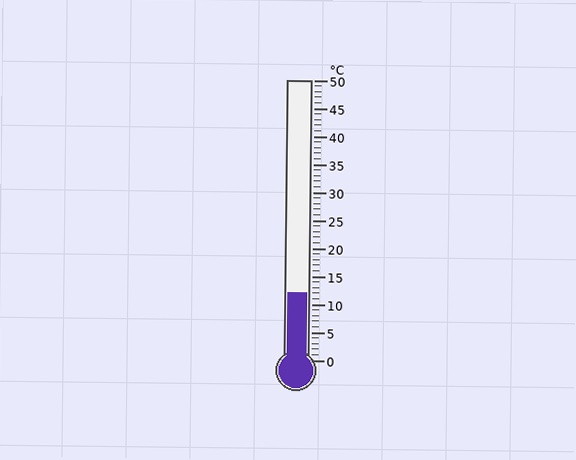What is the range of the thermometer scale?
The thermometer scale ranges from 0°C to 50°C.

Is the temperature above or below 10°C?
The temperature is above 10°C.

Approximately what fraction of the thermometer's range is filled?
The thermometer is filled to approximately 25% of its range.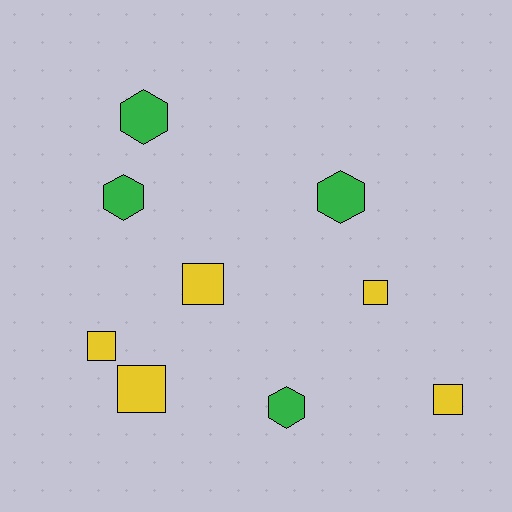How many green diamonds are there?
There are no green diamonds.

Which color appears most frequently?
Yellow, with 5 objects.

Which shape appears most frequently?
Square, with 5 objects.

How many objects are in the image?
There are 9 objects.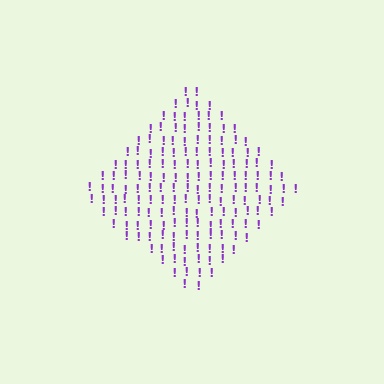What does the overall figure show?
The overall figure shows a diamond.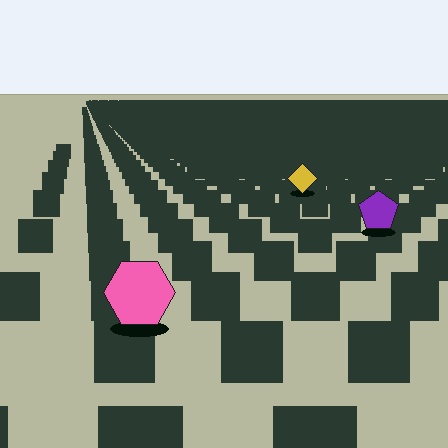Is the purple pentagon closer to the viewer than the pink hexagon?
No. The pink hexagon is closer — you can tell from the texture gradient: the ground texture is coarser near it.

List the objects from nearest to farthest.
From nearest to farthest: the pink hexagon, the purple pentagon, the yellow diamond.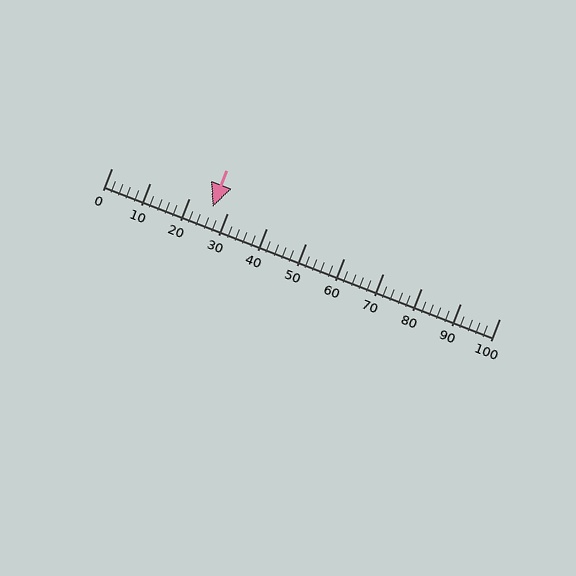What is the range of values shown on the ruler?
The ruler shows values from 0 to 100.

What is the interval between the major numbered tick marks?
The major tick marks are spaced 10 units apart.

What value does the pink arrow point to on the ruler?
The pink arrow points to approximately 26.